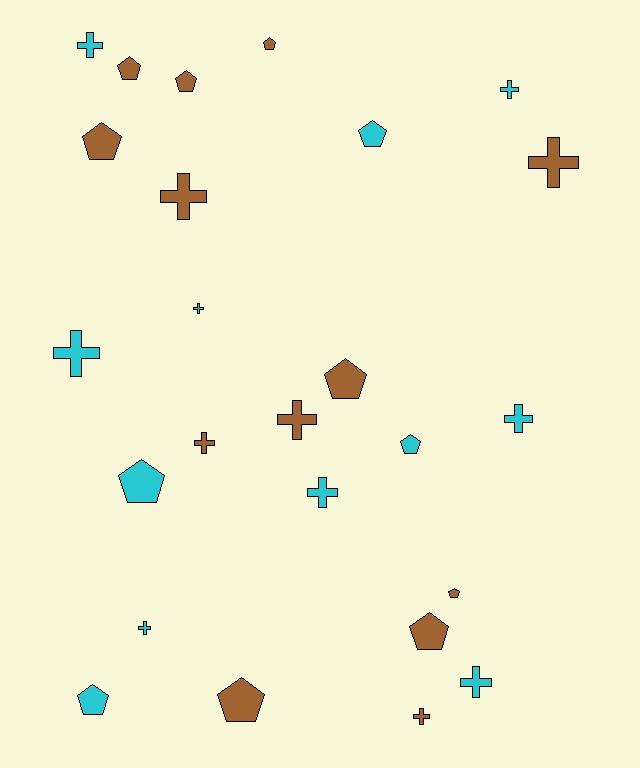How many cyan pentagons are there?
There are 4 cyan pentagons.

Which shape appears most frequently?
Cross, with 13 objects.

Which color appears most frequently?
Brown, with 13 objects.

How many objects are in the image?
There are 25 objects.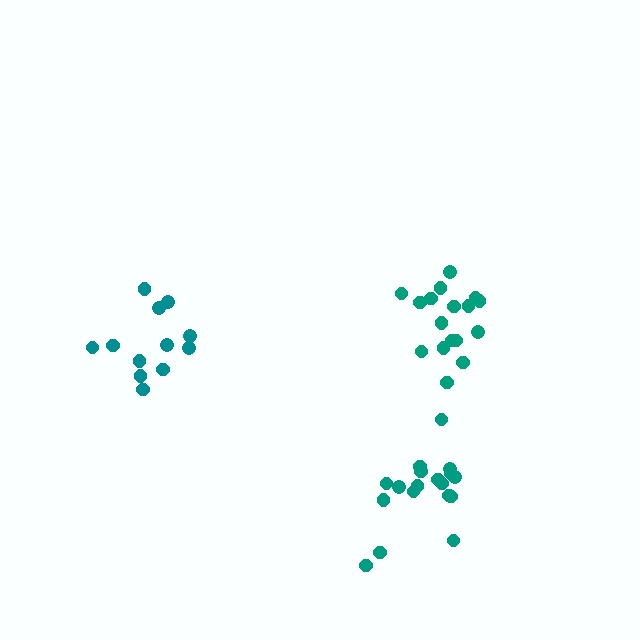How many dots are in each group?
Group 1: 18 dots, Group 2: 12 dots, Group 3: 17 dots (47 total).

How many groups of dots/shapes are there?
There are 3 groups.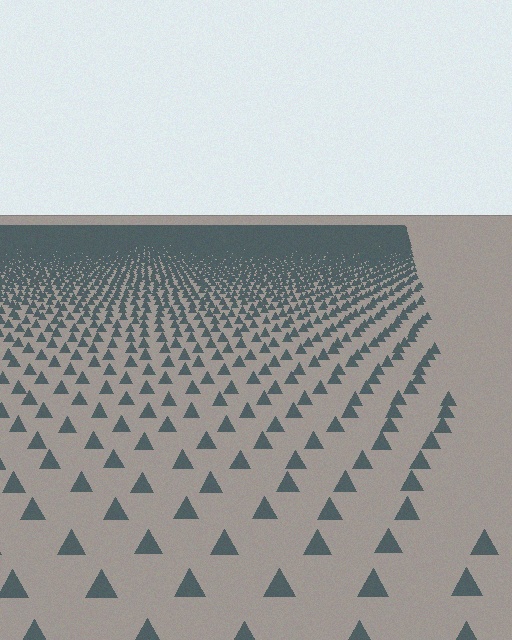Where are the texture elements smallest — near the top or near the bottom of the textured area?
Near the top.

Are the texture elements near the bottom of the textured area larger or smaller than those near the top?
Larger. Near the bottom, elements are closer to the viewer and appear at a bigger on-screen size.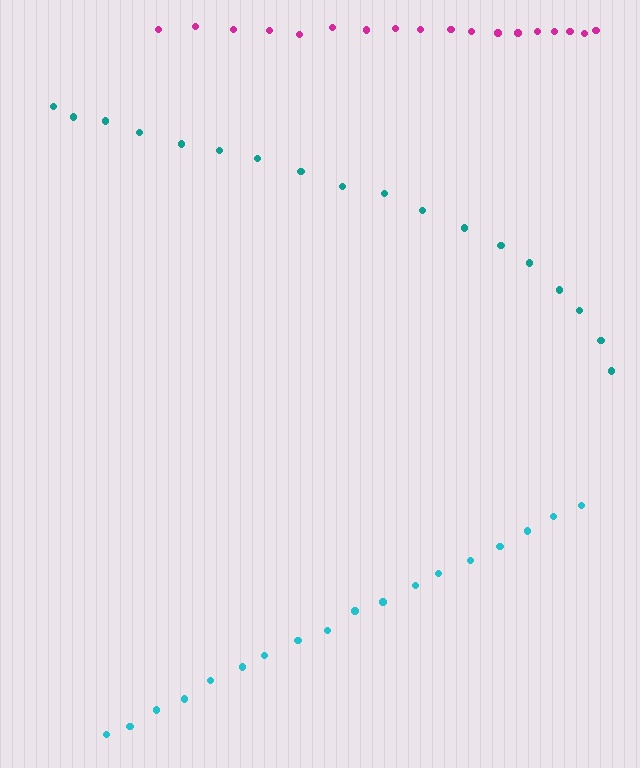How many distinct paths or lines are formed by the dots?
There are 3 distinct paths.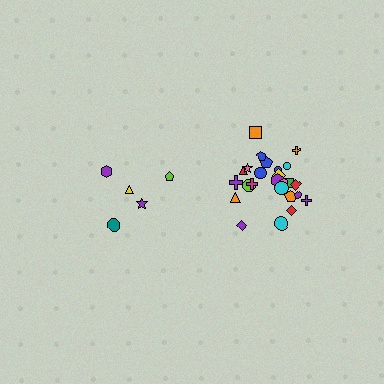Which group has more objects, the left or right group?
The right group.